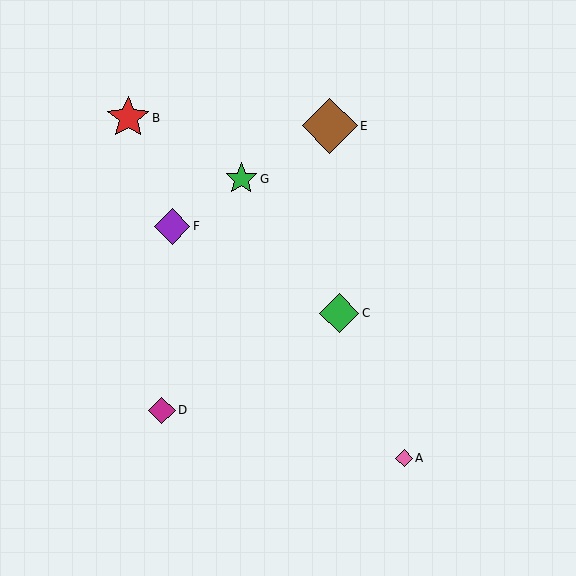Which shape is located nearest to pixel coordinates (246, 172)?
The green star (labeled G) at (241, 179) is nearest to that location.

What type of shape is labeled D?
Shape D is a magenta diamond.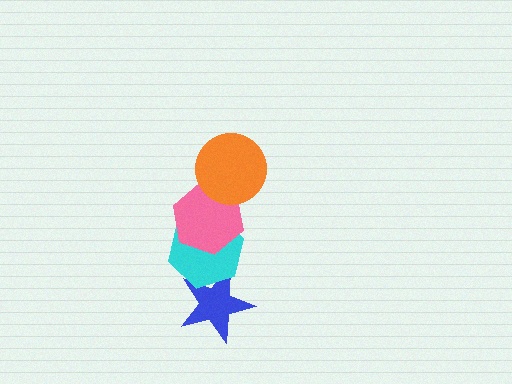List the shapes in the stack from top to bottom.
From top to bottom: the orange circle, the pink hexagon, the cyan hexagon, the blue star.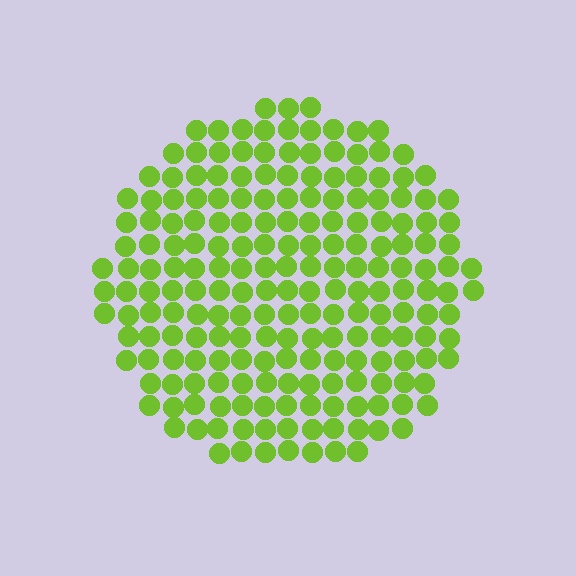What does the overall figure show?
The overall figure shows a circle.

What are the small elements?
The small elements are circles.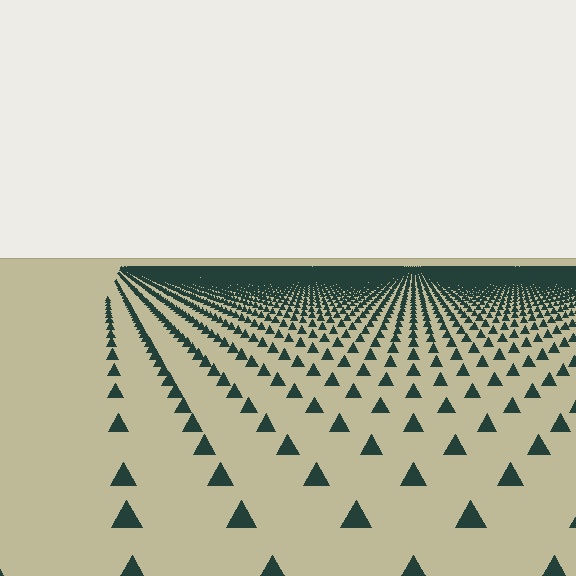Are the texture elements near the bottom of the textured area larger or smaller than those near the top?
Larger. Near the bottom, elements are closer to the viewer and appear at a bigger on-screen size.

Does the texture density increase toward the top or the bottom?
Density increases toward the top.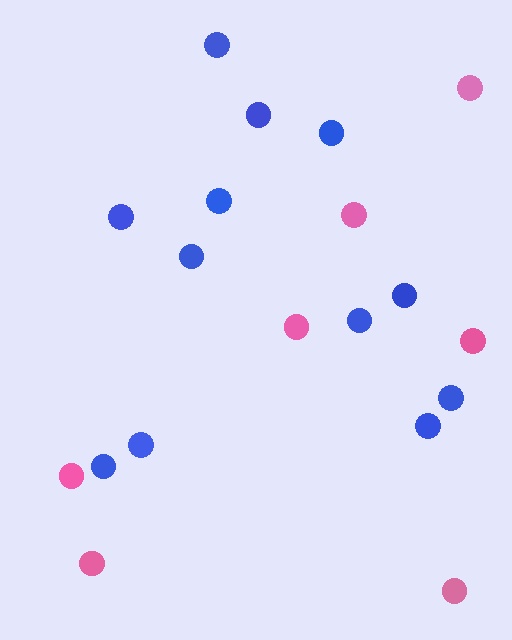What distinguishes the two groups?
There are 2 groups: one group of pink circles (7) and one group of blue circles (12).